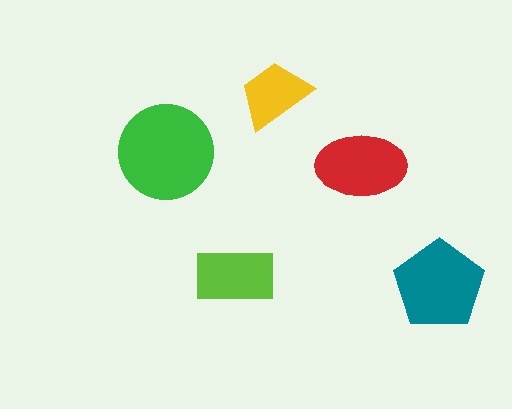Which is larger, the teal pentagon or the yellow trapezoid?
The teal pentagon.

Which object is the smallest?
The yellow trapezoid.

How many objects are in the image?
There are 5 objects in the image.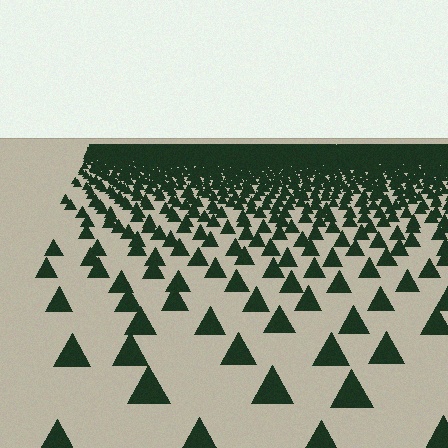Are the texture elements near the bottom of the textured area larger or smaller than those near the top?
Larger. Near the bottom, elements are closer to the viewer and appear at a bigger on-screen size.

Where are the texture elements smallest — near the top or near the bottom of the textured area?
Near the top.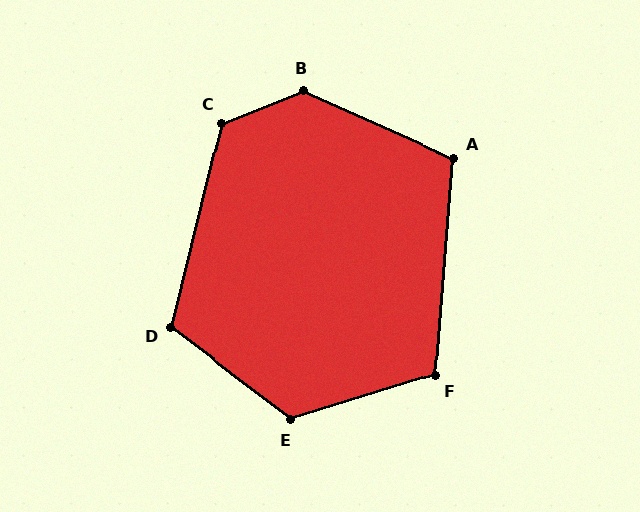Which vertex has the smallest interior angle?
A, at approximately 109 degrees.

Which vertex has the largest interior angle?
B, at approximately 135 degrees.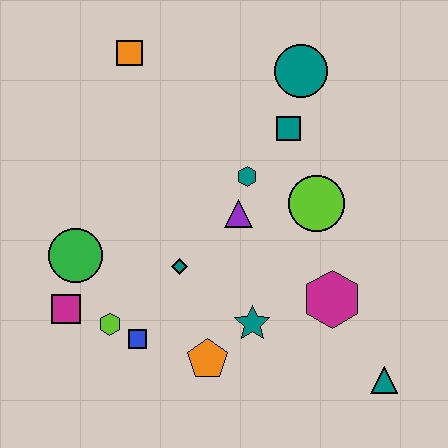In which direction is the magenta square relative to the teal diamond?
The magenta square is to the left of the teal diamond.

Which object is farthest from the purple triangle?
The teal triangle is farthest from the purple triangle.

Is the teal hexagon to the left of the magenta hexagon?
Yes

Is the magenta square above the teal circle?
No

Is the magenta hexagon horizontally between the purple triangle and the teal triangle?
Yes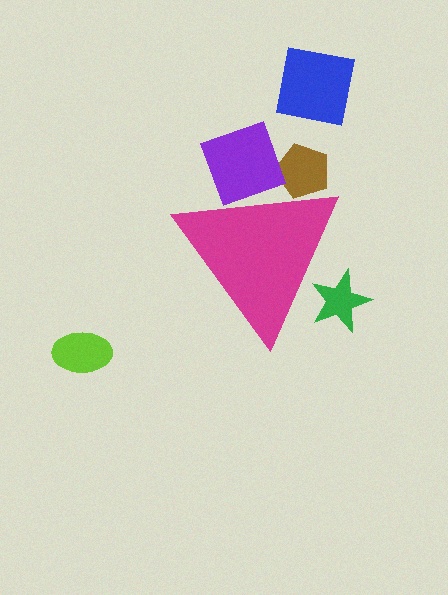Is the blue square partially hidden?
No, the blue square is fully visible.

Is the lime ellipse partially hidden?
No, the lime ellipse is fully visible.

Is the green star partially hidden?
Yes, the green star is partially hidden behind the magenta triangle.